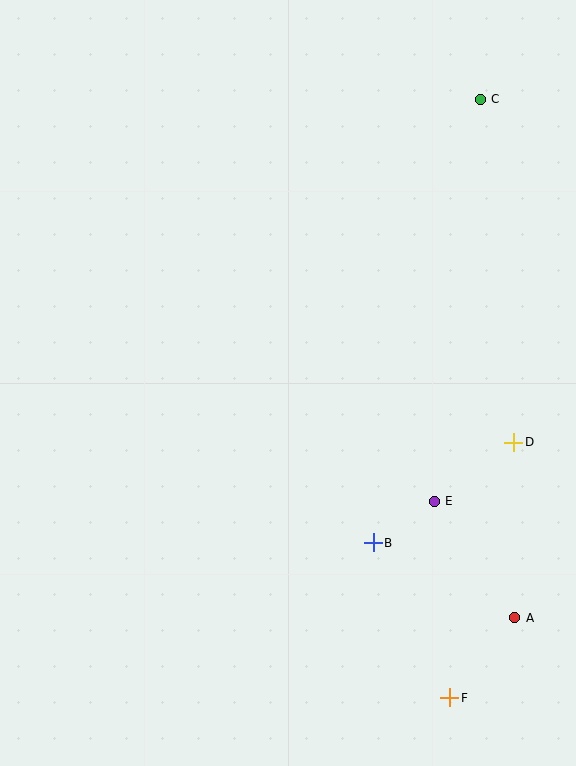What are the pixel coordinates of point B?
Point B is at (373, 543).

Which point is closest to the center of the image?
Point B at (373, 543) is closest to the center.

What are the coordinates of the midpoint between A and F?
The midpoint between A and F is at (482, 658).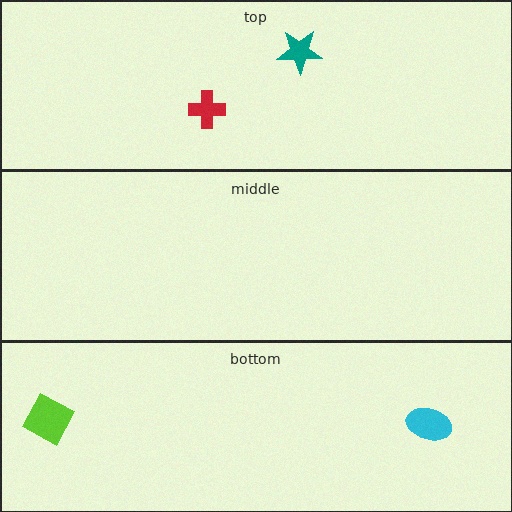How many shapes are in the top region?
2.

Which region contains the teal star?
The top region.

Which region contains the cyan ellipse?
The bottom region.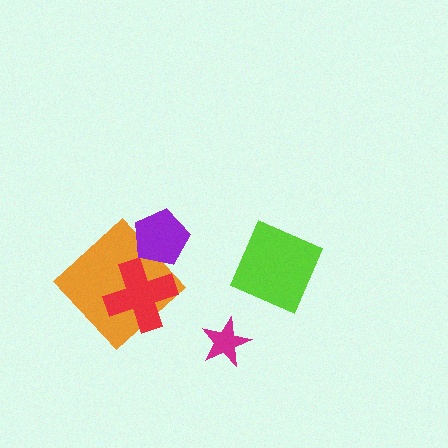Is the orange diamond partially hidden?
Yes, it is partially covered by another shape.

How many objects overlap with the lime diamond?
0 objects overlap with the lime diamond.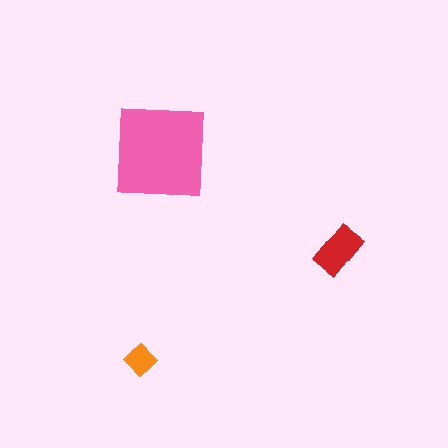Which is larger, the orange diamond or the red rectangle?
The red rectangle.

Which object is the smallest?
The orange diamond.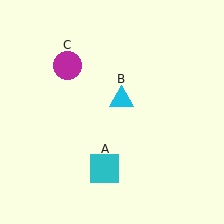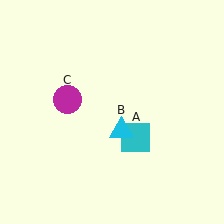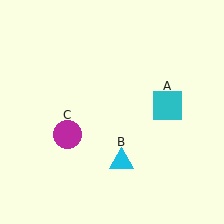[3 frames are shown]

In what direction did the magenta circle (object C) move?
The magenta circle (object C) moved down.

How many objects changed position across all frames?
3 objects changed position: cyan square (object A), cyan triangle (object B), magenta circle (object C).